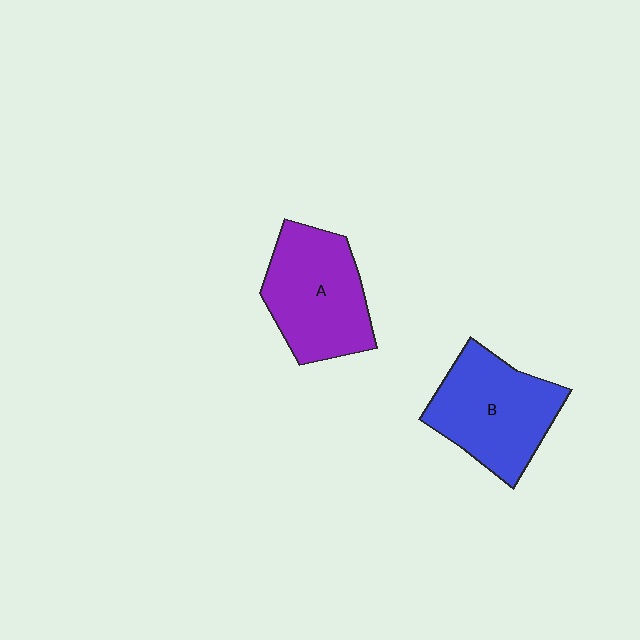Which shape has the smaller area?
Shape A (purple).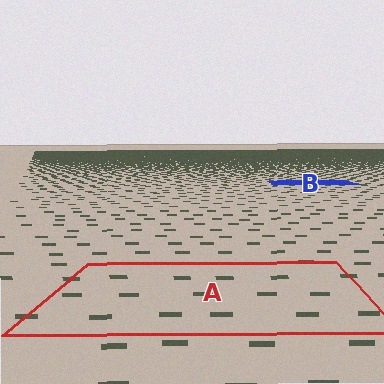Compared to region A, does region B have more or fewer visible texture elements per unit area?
Region B has more texture elements per unit area — they are packed more densely because it is farther away.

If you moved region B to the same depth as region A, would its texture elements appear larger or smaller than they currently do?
They would appear larger. At a closer depth, the same texture elements are projected at a bigger on-screen size.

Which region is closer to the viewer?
Region A is closer. The texture elements there are larger and more spread out.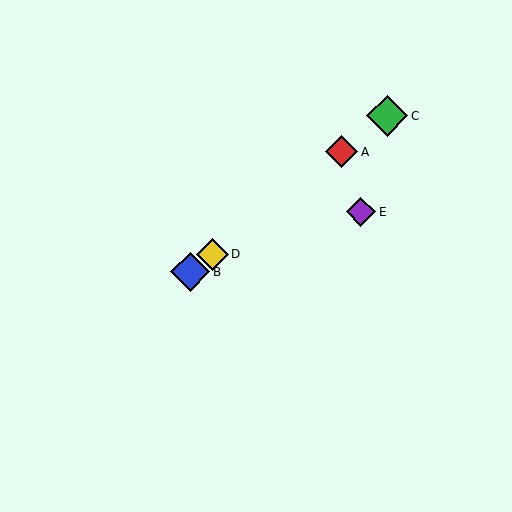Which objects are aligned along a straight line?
Objects A, B, C, D are aligned along a straight line.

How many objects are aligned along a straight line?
4 objects (A, B, C, D) are aligned along a straight line.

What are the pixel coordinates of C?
Object C is at (387, 116).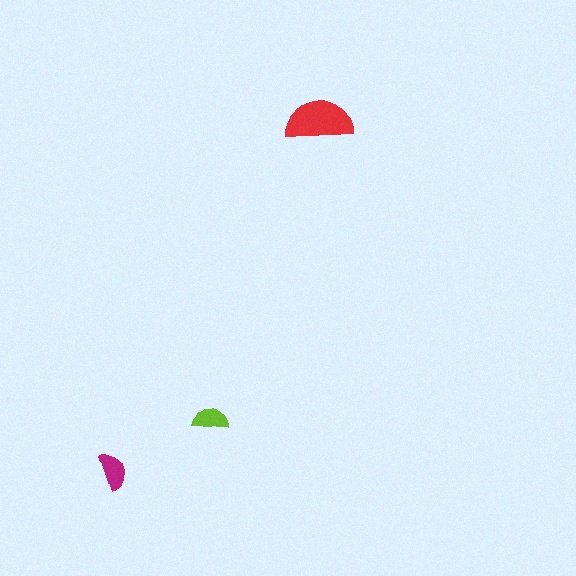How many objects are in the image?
There are 3 objects in the image.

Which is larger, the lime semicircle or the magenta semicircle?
The magenta one.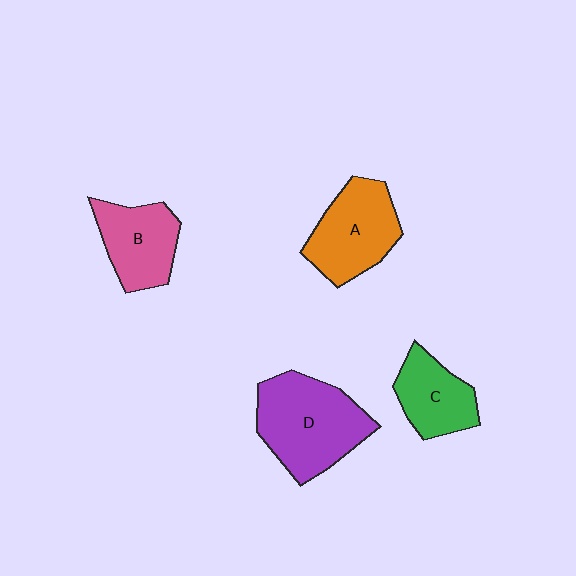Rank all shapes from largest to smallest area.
From largest to smallest: D (purple), A (orange), B (pink), C (green).